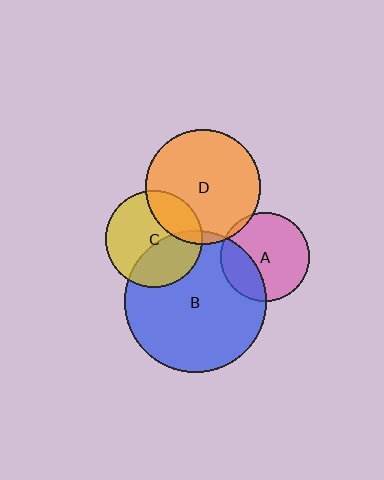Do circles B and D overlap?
Yes.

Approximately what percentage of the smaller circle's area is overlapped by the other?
Approximately 5%.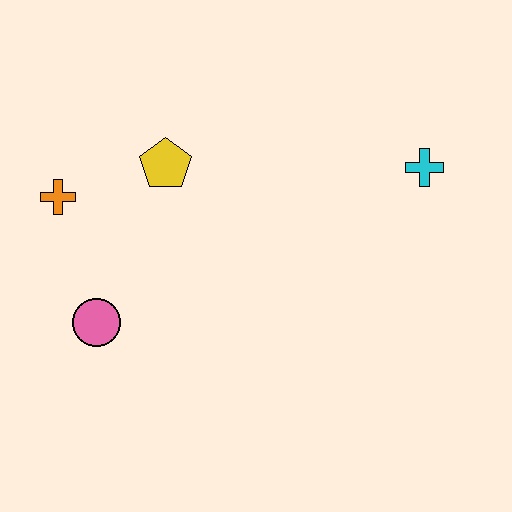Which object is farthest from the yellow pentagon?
The cyan cross is farthest from the yellow pentagon.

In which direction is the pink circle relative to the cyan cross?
The pink circle is to the left of the cyan cross.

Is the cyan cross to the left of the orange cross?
No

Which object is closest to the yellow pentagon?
The orange cross is closest to the yellow pentagon.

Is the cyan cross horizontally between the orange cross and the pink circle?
No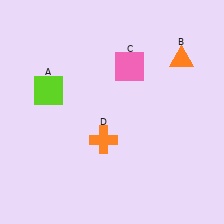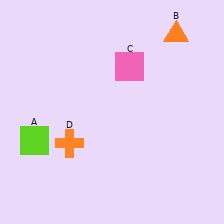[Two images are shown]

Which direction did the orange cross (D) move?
The orange cross (D) moved left.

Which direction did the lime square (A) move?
The lime square (A) moved down.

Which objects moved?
The objects that moved are: the lime square (A), the orange triangle (B), the orange cross (D).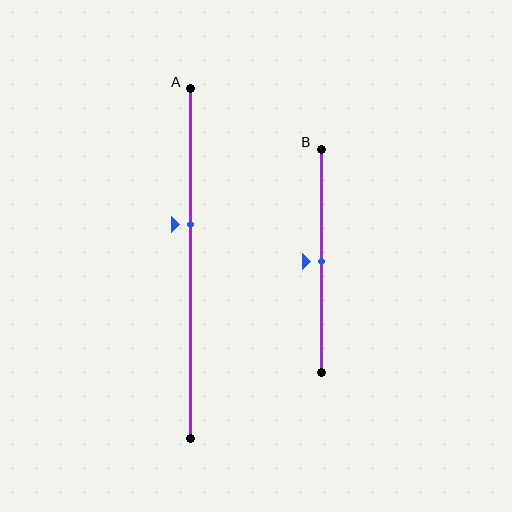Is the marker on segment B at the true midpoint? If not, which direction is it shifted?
Yes, the marker on segment B is at the true midpoint.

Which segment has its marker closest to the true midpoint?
Segment B has its marker closest to the true midpoint.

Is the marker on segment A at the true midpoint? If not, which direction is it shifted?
No, the marker on segment A is shifted upward by about 11% of the segment length.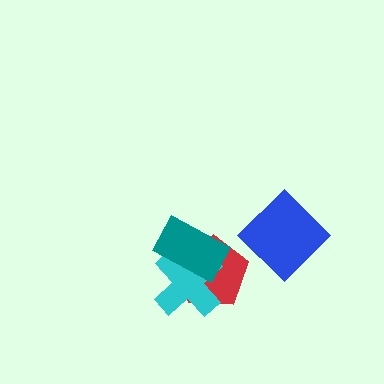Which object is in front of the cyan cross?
The teal rectangle is in front of the cyan cross.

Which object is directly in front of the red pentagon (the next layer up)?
The cyan cross is directly in front of the red pentagon.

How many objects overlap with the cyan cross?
2 objects overlap with the cyan cross.